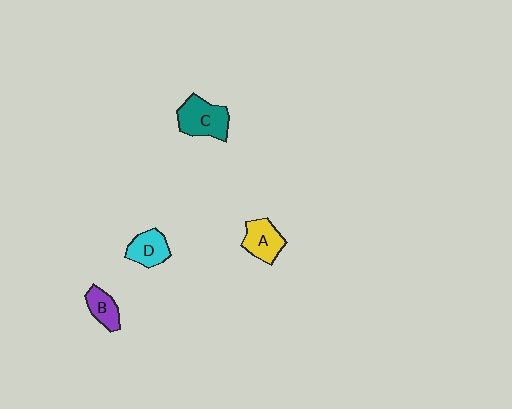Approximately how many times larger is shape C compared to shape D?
Approximately 1.4 times.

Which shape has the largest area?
Shape C (teal).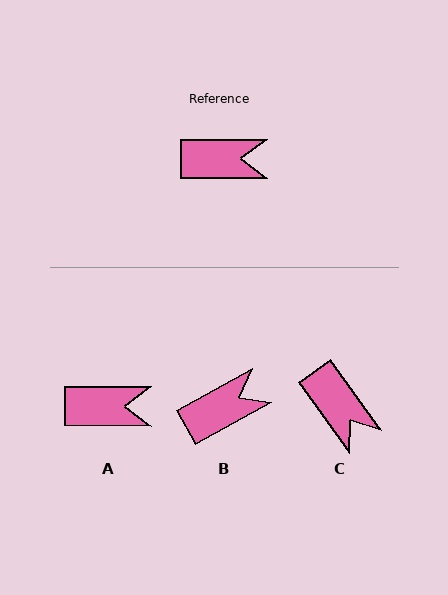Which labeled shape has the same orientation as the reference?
A.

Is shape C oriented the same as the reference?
No, it is off by about 54 degrees.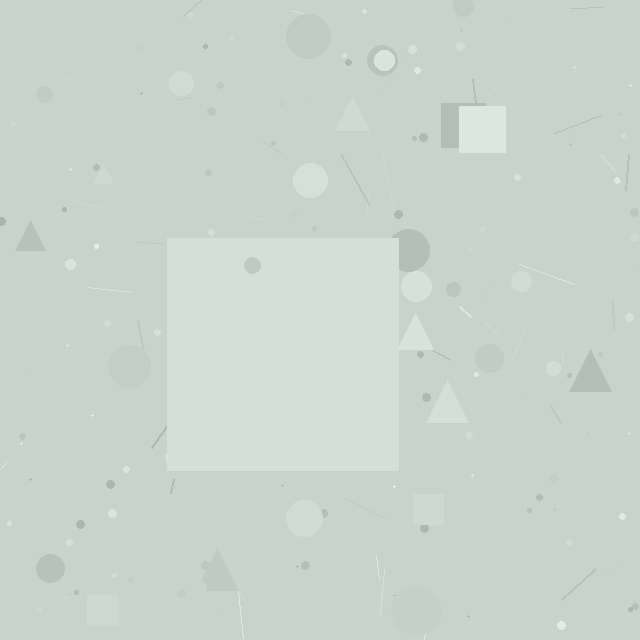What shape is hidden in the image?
A square is hidden in the image.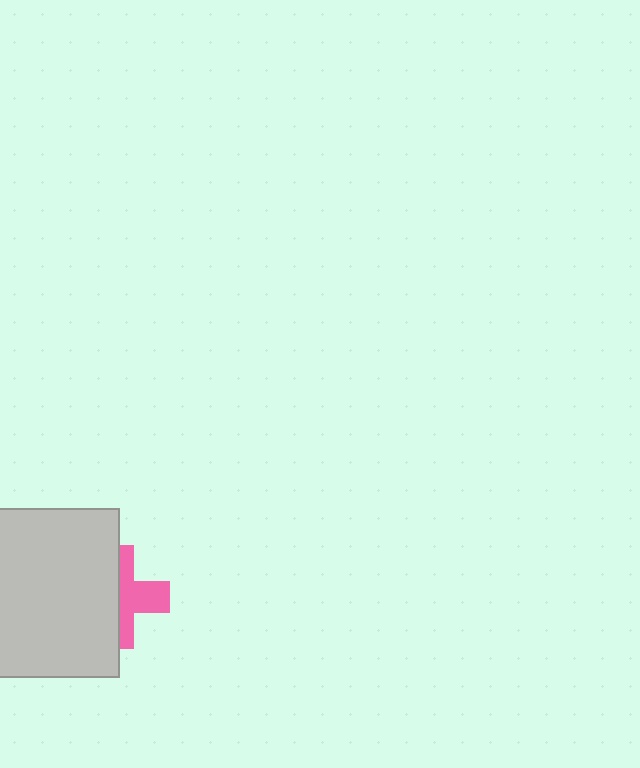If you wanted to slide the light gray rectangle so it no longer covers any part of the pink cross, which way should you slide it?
Slide it left — that is the most direct way to separate the two shapes.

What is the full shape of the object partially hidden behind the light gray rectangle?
The partially hidden object is a pink cross.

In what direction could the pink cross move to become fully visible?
The pink cross could move right. That would shift it out from behind the light gray rectangle entirely.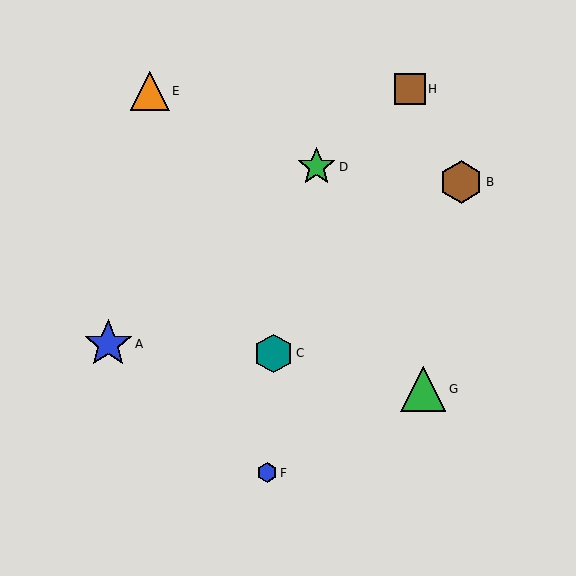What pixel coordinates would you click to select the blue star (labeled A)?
Click at (108, 344) to select the blue star A.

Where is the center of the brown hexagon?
The center of the brown hexagon is at (461, 182).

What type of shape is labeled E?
Shape E is an orange triangle.